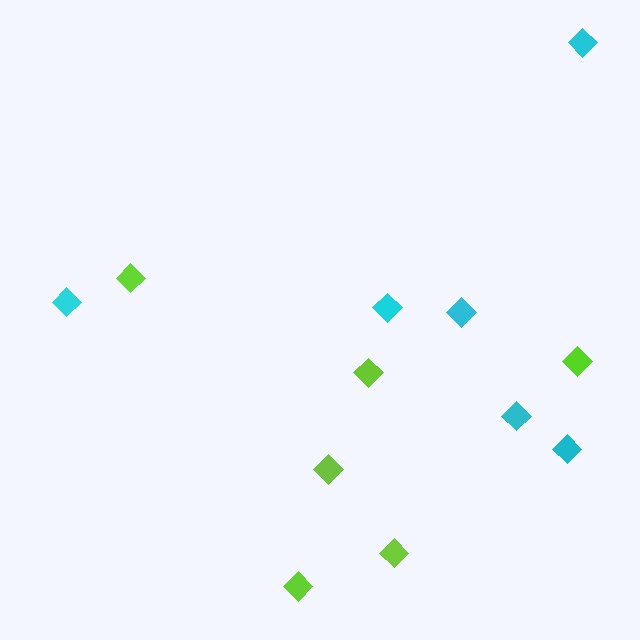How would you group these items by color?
There are 2 groups: one group of cyan diamonds (6) and one group of lime diamonds (6).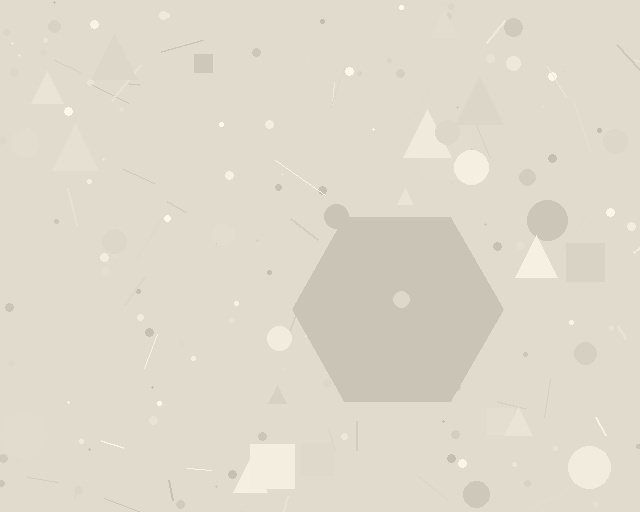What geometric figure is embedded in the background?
A hexagon is embedded in the background.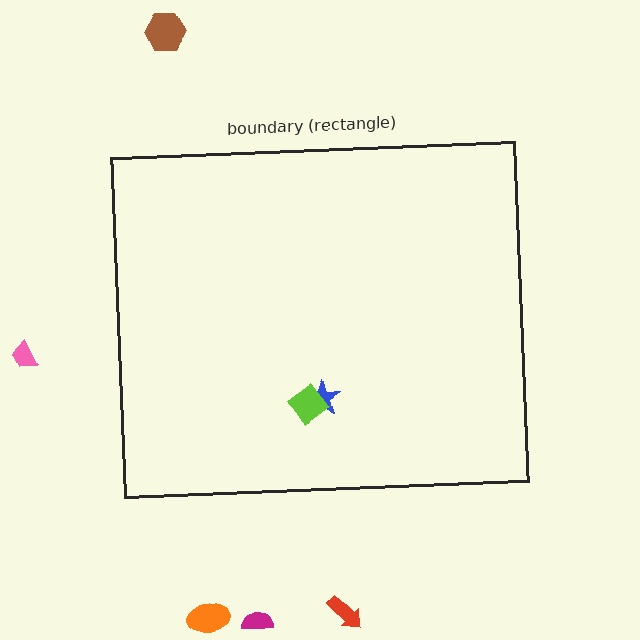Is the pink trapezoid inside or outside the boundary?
Outside.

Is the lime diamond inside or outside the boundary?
Inside.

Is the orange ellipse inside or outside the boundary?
Outside.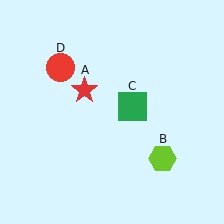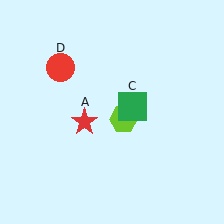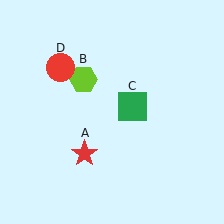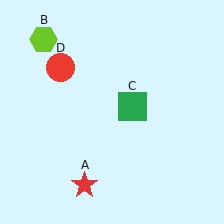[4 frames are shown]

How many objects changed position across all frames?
2 objects changed position: red star (object A), lime hexagon (object B).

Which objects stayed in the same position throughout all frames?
Green square (object C) and red circle (object D) remained stationary.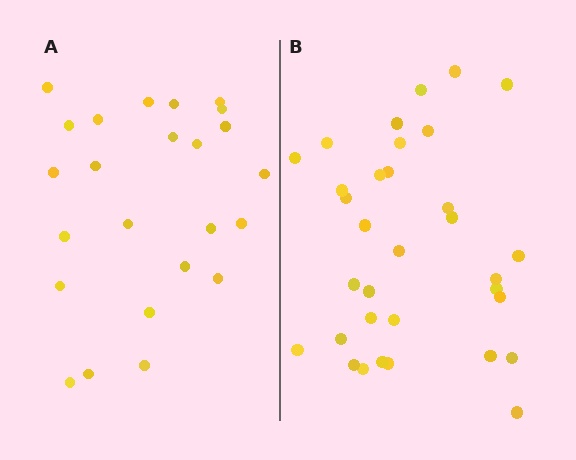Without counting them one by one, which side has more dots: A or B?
Region B (the right region) has more dots.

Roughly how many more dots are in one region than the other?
Region B has roughly 8 or so more dots than region A.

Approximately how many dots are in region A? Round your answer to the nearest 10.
About 20 dots. (The exact count is 24, which rounds to 20.)